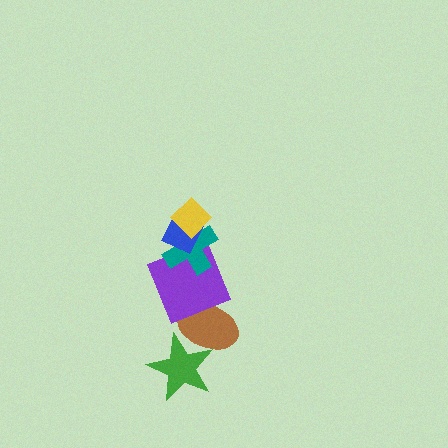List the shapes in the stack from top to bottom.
From top to bottom: the yellow diamond, the blue diamond, the teal cross, the purple square, the brown ellipse, the green star.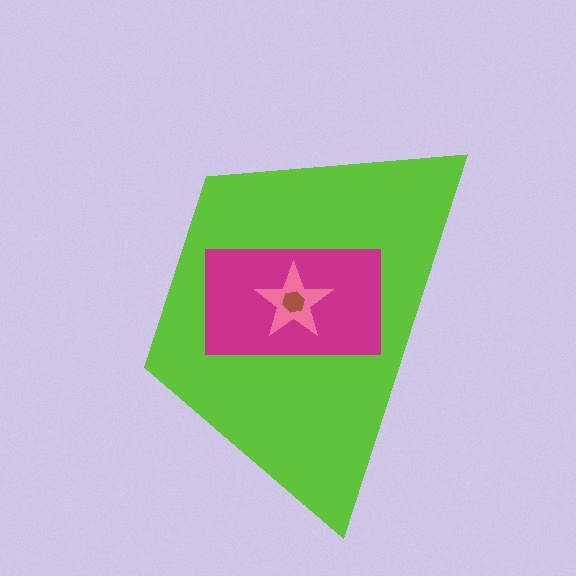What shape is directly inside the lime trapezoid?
The magenta rectangle.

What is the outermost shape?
The lime trapezoid.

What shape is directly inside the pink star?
The brown hexagon.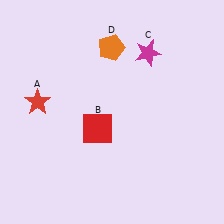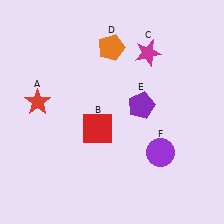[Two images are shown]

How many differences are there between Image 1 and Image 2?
There are 2 differences between the two images.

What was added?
A purple pentagon (E), a purple circle (F) were added in Image 2.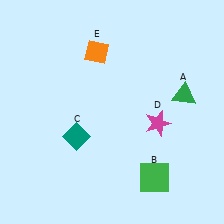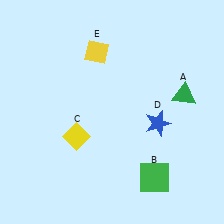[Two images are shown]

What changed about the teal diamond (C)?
In Image 1, C is teal. In Image 2, it changed to yellow.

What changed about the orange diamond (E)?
In Image 1, E is orange. In Image 2, it changed to yellow.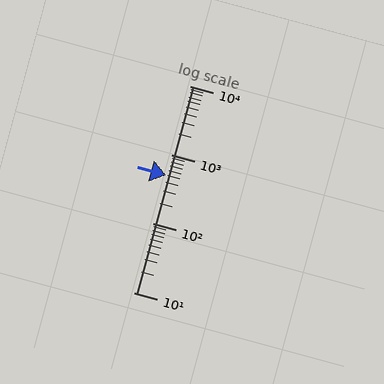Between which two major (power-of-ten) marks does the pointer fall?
The pointer is between 100 and 1000.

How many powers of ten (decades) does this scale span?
The scale spans 3 decades, from 10 to 10000.